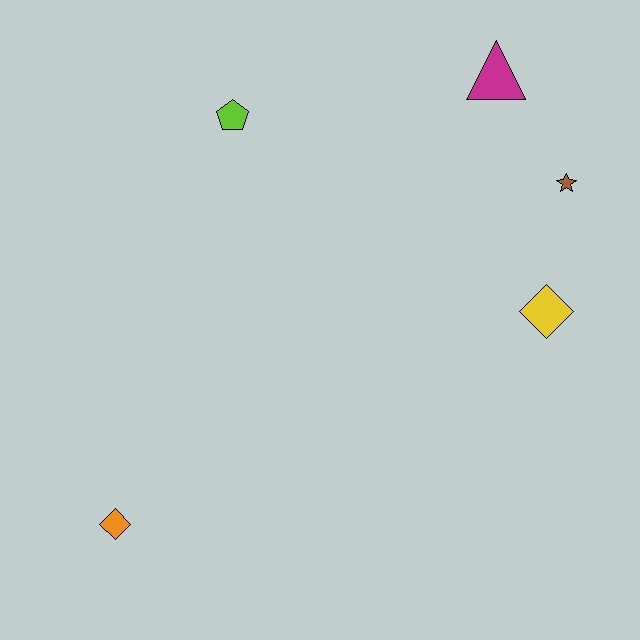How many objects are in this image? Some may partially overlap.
There are 5 objects.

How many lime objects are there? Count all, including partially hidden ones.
There is 1 lime object.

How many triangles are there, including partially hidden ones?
There is 1 triangle.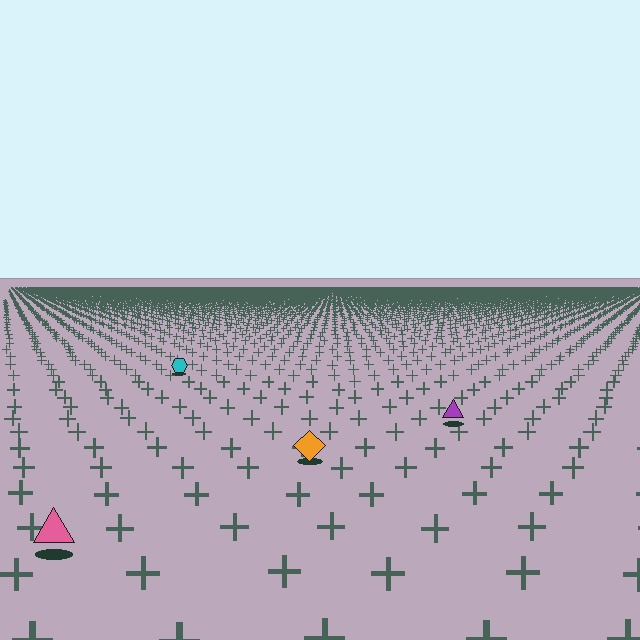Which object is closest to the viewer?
The pink triangle is closest. The texture marks near it are larger and more spread out.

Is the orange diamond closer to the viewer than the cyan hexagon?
Yes. The orange diamond is closer — you can tell from the texture gradient: the ground texture is coarser near it.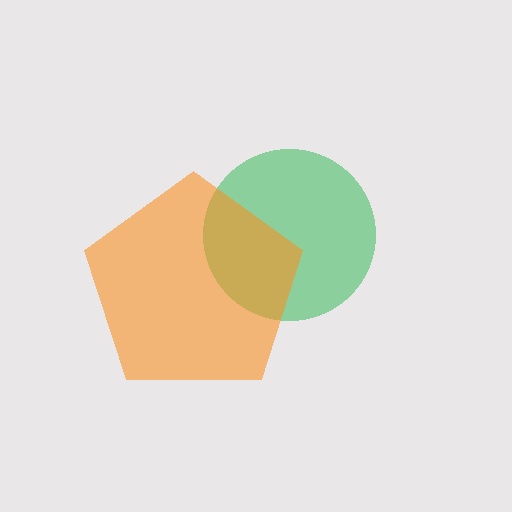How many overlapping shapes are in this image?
There are 2 overlapping shapes in the image.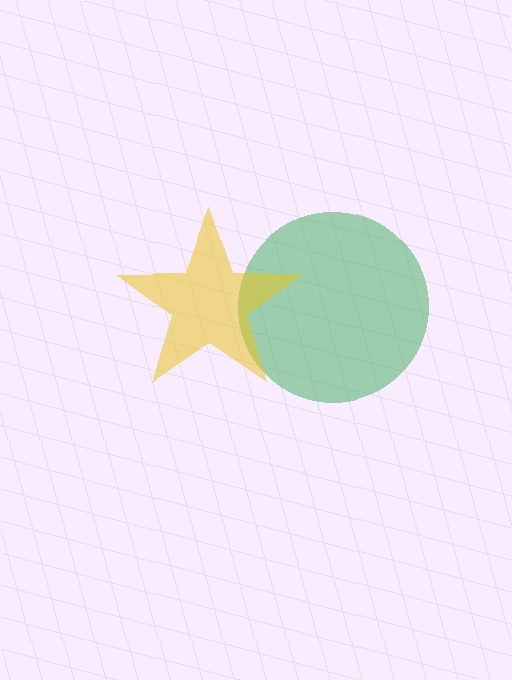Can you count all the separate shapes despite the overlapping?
Yes, there are 2 separate shapes.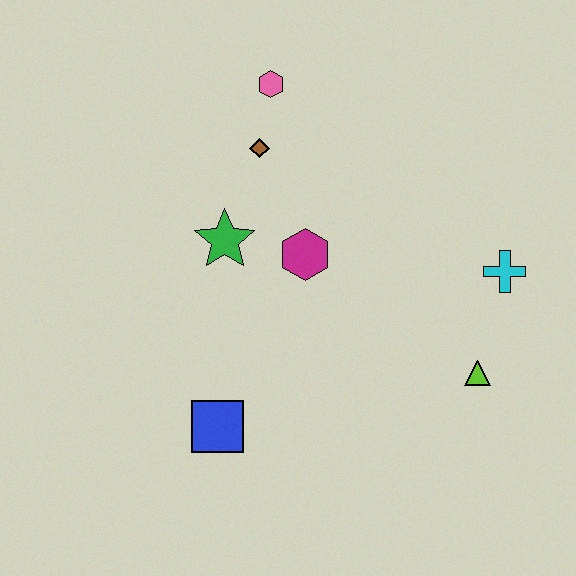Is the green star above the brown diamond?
No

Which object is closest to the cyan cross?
The lime triangle is closest to the cyan cross.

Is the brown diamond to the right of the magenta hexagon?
No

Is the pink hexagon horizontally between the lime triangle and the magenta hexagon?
No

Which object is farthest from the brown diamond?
The lime triangle is farthest from the brown diamond.